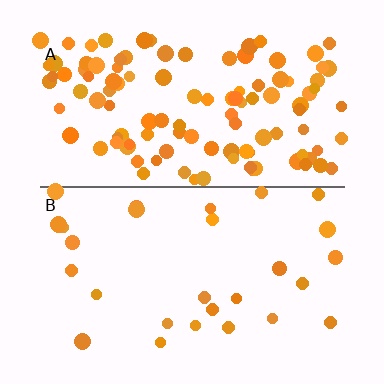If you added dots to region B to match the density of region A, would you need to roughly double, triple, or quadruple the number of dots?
Approximately quadruple.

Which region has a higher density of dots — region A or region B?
A (the top).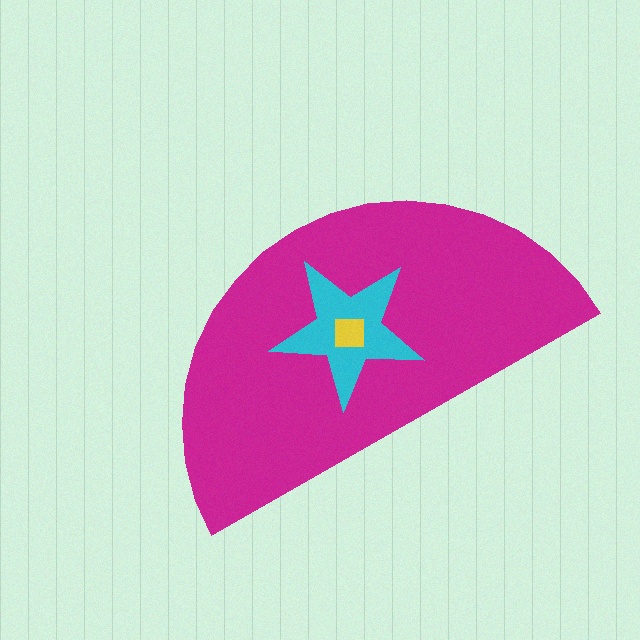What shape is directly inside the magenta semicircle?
The cyan star.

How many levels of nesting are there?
3.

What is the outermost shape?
The magenta semicircle.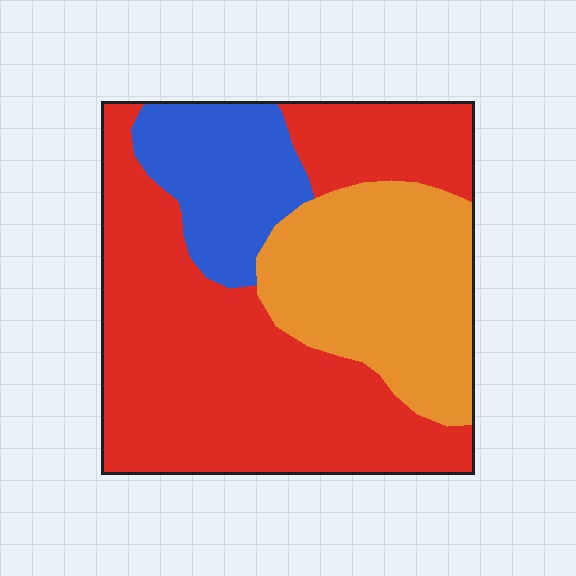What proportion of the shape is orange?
Orange covers about 30% of the shape.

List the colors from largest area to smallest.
From largest to smallest: red, orange, blue.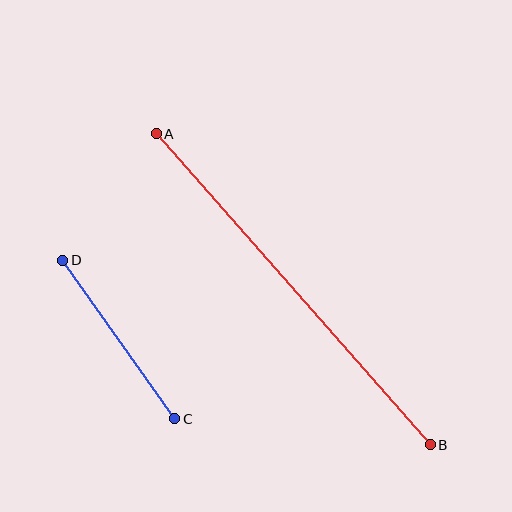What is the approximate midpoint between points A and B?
The midpoint is at approximately (293, 289) pixels.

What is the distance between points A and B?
The distance is approximately 415 pixels.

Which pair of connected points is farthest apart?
Points A and B are farthest apart.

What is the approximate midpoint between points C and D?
The midpoint is at approximately (119, 339) pixels.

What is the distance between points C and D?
The distance is approximately 194 pixels.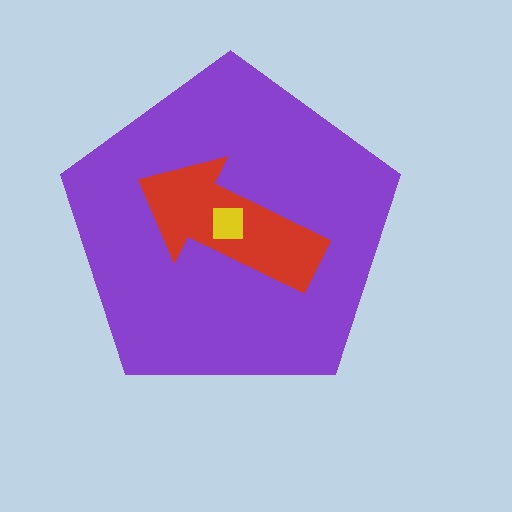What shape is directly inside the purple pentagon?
The red arrow.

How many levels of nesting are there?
3.